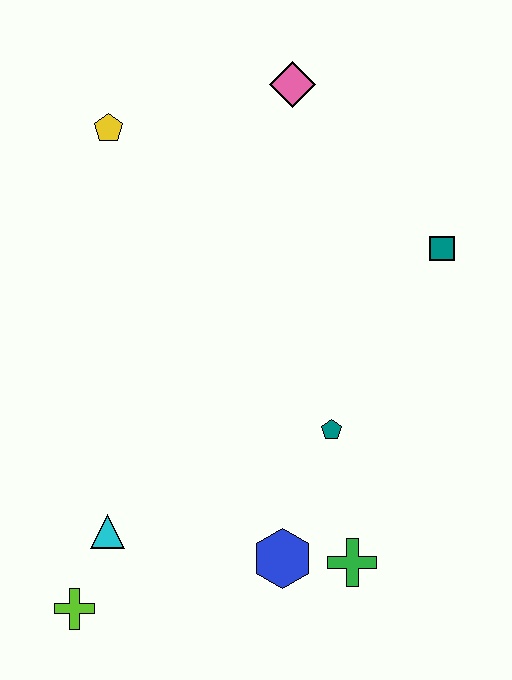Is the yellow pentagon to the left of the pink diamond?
Yes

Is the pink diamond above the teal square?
Yes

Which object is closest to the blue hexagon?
The green cross is closest to the blue hexagon.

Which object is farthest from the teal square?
The lime cross is farthest from the teal square.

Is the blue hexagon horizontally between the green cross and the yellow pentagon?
Yes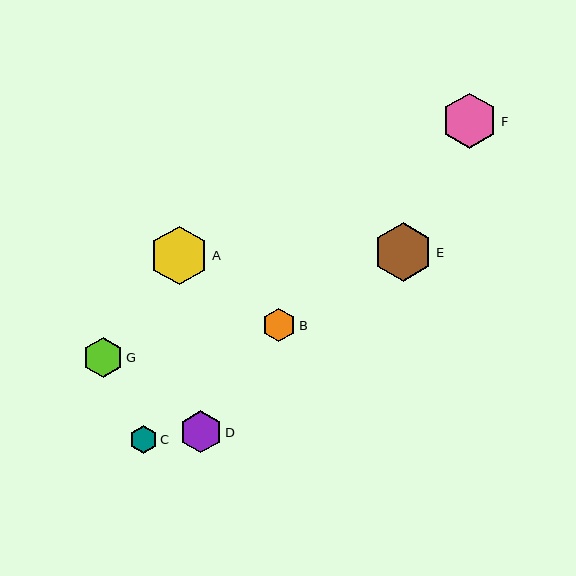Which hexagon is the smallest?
Hexagon C is the smallest with a size of approximately 28 pixels.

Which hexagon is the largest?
Hexagon E is the largest with a size of approximately 59 pixels.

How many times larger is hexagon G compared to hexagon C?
Hexagon G is approximately 1.4 times the size of hexagon C.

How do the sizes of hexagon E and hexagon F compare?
Hexagon E and hexagon F are approximately the same size.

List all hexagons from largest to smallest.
From largest to smallest: E, A, F, D, G, B, C.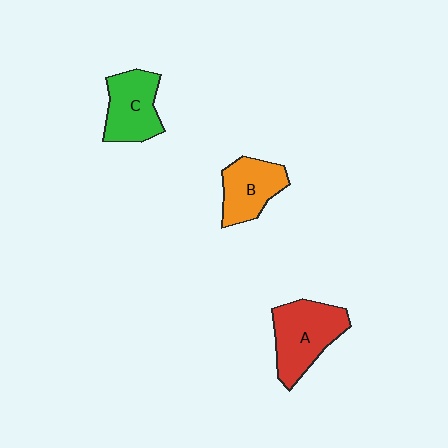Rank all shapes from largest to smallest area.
From largest to smallest: A (red), C (green), B (orange).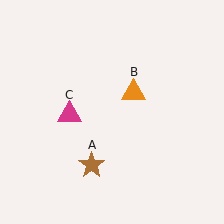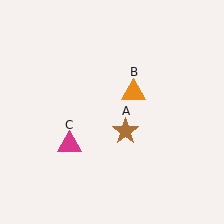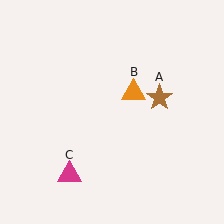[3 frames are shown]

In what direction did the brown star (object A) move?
The brown star (object A) moved up and to the right.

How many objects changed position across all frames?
2 objects changed position: brown star (object A), magenta triangle (object C).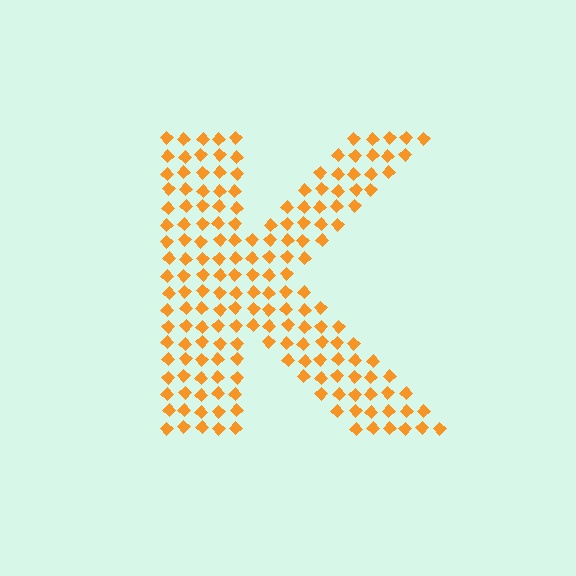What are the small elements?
The small elements are diamonds.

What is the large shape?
The large shape is the letter K.